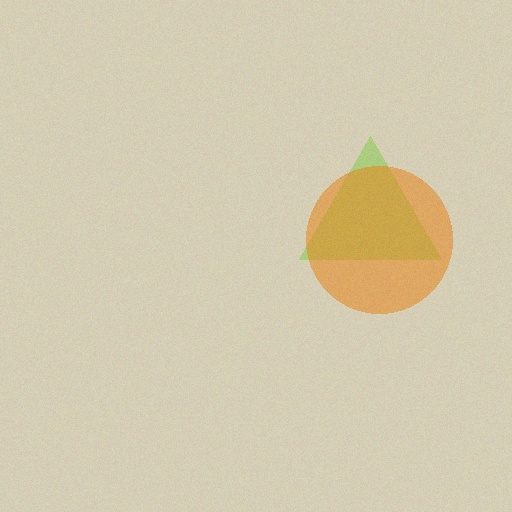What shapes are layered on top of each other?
The layered shapes are: a lime triangle, an orange circle.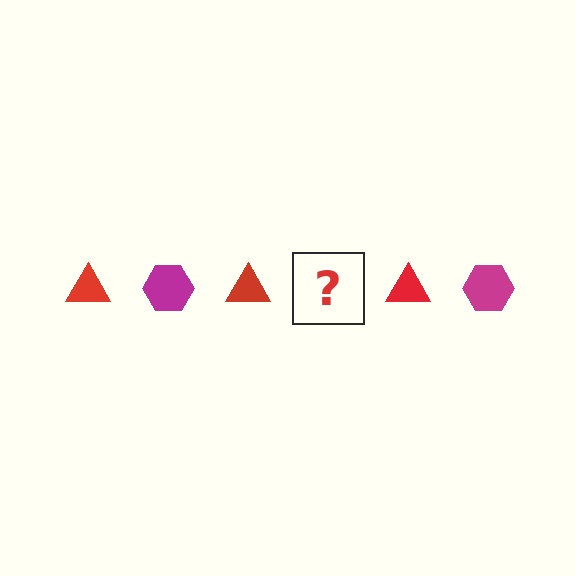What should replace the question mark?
The question mark should be replaced with a magenta hexagon.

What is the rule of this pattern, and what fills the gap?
The rule is that the pattern alternates between red triangle and magenta hexagon. The gap should be filled with a magenta hexagon.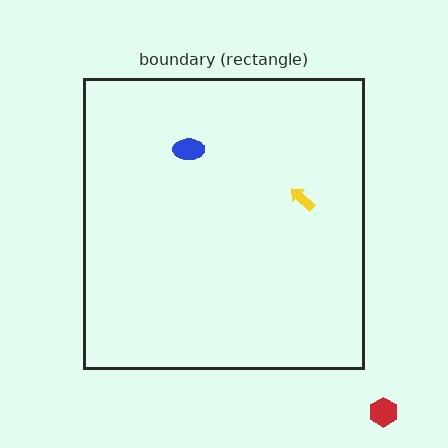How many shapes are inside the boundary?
2 inside, 1 outside.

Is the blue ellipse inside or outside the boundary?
Inside.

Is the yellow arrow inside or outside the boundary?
Inside.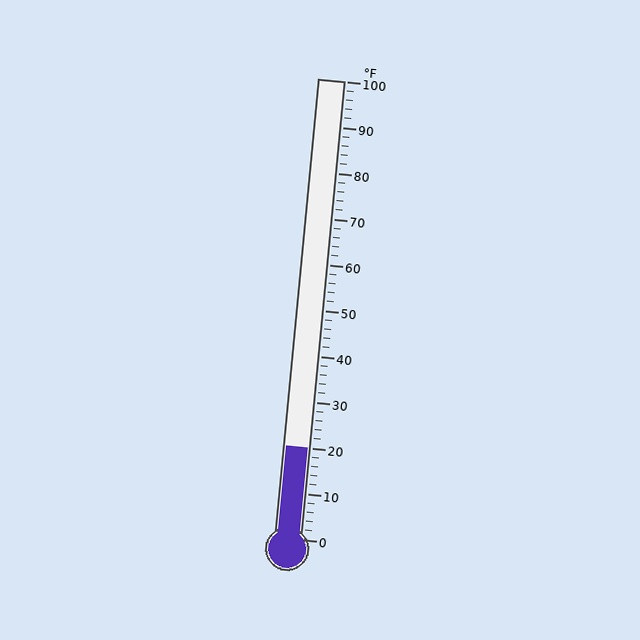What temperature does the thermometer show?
The thermometer shows approximately 20°F.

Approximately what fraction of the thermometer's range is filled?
The thermometer is filled to approximately 20% of its range.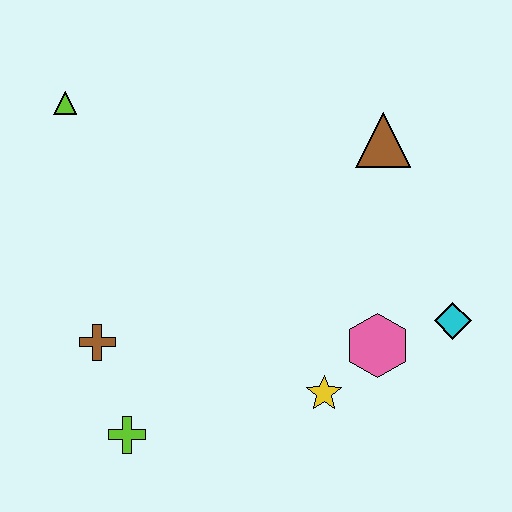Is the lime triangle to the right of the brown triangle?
No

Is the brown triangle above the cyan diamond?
Yes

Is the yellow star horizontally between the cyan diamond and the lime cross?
Yes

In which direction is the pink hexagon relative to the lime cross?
The pink hexagon is to the right of the lime cross.